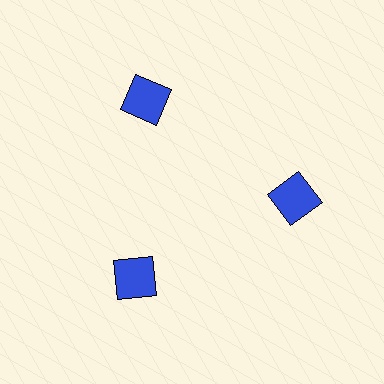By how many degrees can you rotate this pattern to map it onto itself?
The pattern maps onto itself every 120 degrees of rotation.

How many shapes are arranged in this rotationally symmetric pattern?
There are 3 shapes, arranged in 3 groups of 1.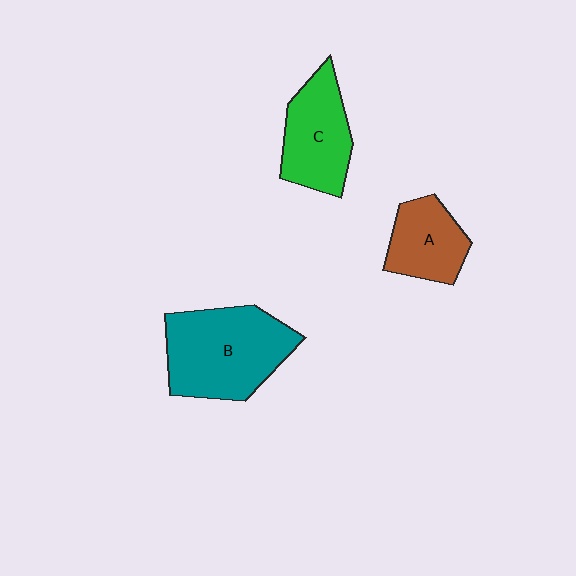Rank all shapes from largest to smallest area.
From largest to smallest: B (teal), C (green), A (brown).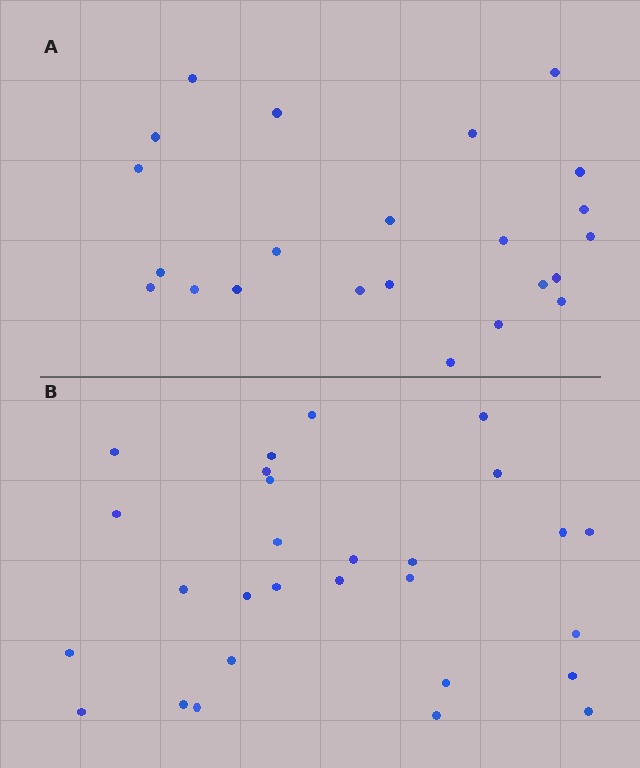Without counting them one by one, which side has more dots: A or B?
Region B (the bottom region) has more dots.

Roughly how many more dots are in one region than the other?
Region B has about 5 more dots than region A.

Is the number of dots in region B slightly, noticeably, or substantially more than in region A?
Region B has only slightly more — the two regions are fairly close. The ratio is roughly 1.2 to 1.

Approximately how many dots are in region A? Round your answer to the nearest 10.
About 20 dots. (The exact count is 23, which rounds to 20.)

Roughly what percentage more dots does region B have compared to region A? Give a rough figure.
About 20% more.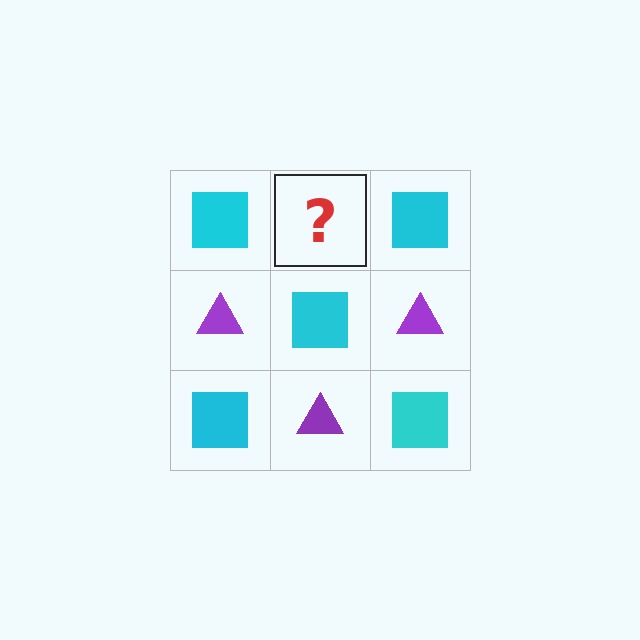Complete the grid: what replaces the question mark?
The question mark should be replaced with a purple triangle.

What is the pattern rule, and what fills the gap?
The rule is that it alternates cyan square and purple triangle in a checkerboard pattern. The gap should be filled with a purple triangle.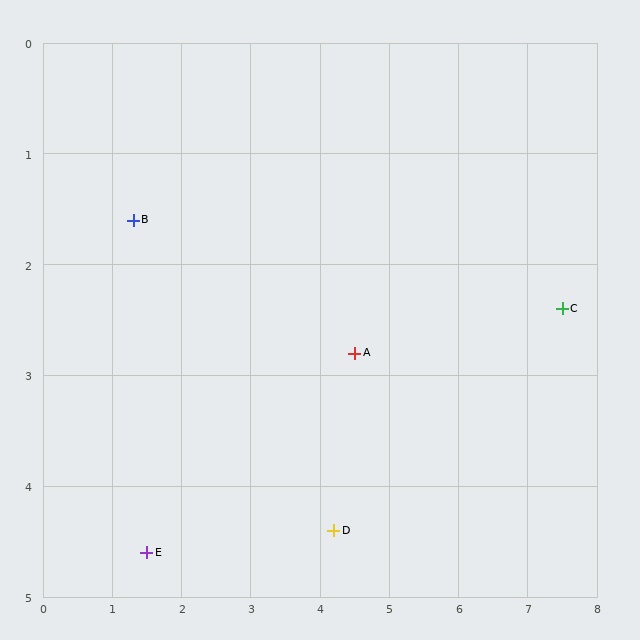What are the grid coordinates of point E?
Point E is at approximately (1.5, 4.6).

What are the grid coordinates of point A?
Point A is at approximately (4.5, 2.8).